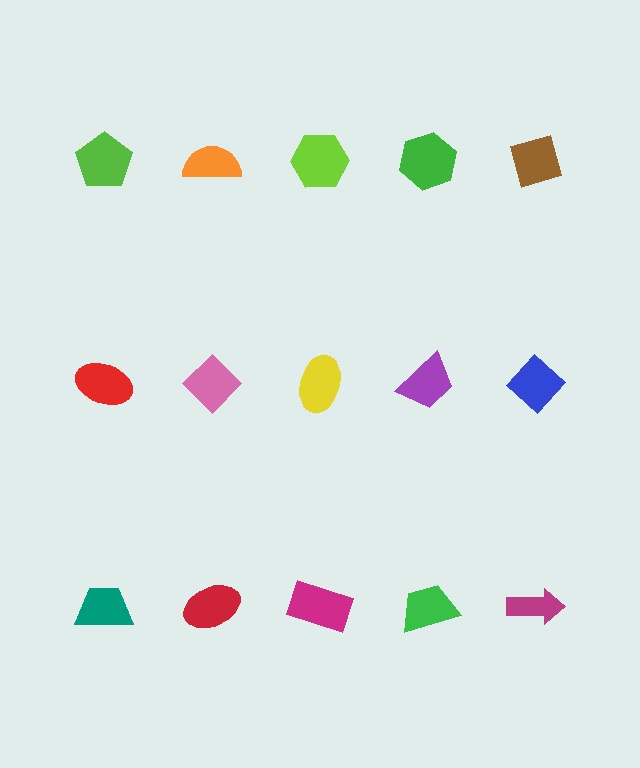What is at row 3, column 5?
A magenta arrow.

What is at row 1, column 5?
A brown diamond.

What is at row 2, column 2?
A pink diamond.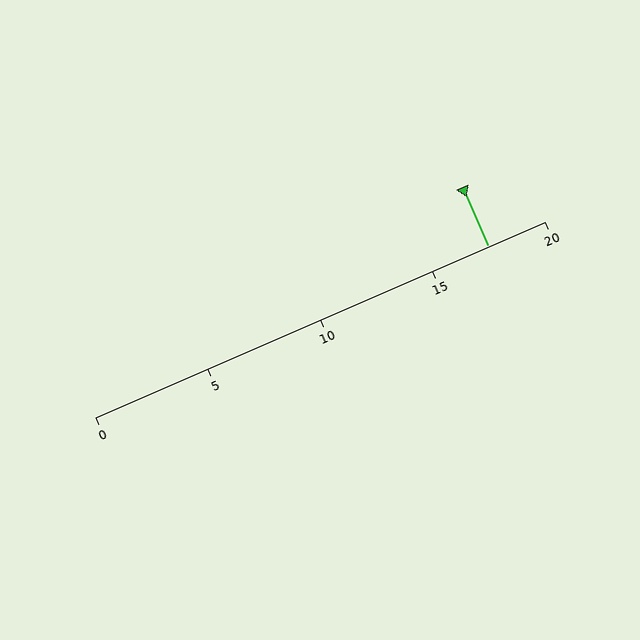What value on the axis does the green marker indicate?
The marker indicates approximately 17.5.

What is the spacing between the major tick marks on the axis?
The major ticks are spaced 5 apart.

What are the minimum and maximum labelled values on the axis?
The axis runs from 0 to 20.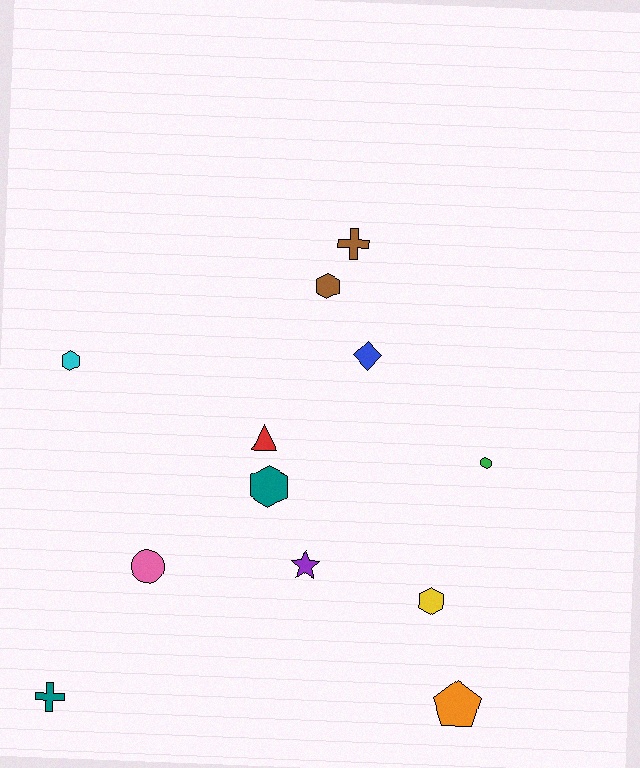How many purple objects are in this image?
There is 1 purple object.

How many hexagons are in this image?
There are 4 hexagons.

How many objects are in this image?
There are 12 objects.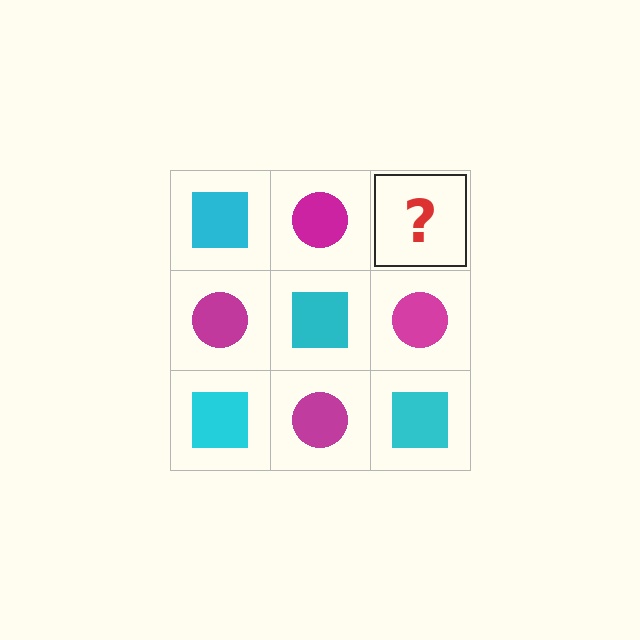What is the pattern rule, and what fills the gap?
The rule is that it alternates cyan square and magenta circle in a checkerboard pattern. The gap should be filled with a cyan square.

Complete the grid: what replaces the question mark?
The question mark should be replaced with a cyan square.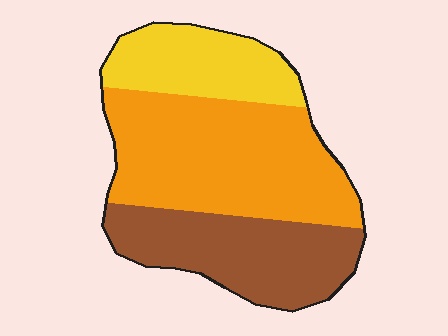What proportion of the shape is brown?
Brown covers 31% of the shape.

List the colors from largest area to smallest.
From largest to smallest: orange, brown, yellow.